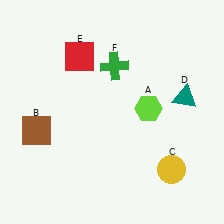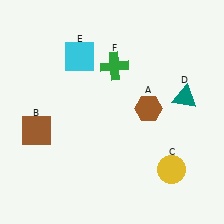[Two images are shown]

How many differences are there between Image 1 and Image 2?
There are 2 differences between the two images.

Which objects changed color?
A changed from lime to brown. E changed from red to cyan.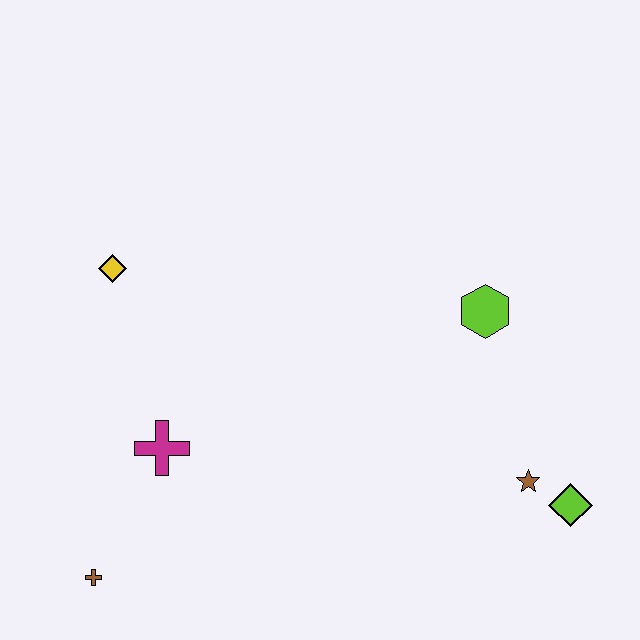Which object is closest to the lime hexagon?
The brown star is closest to the lime hexagon.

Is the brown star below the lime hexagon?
Yes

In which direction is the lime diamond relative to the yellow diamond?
The lime diamond is to the right of the yellow diamond.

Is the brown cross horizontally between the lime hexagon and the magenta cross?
No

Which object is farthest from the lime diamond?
The yellow diamond is farthest from the lime diamond.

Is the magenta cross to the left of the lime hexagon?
Yes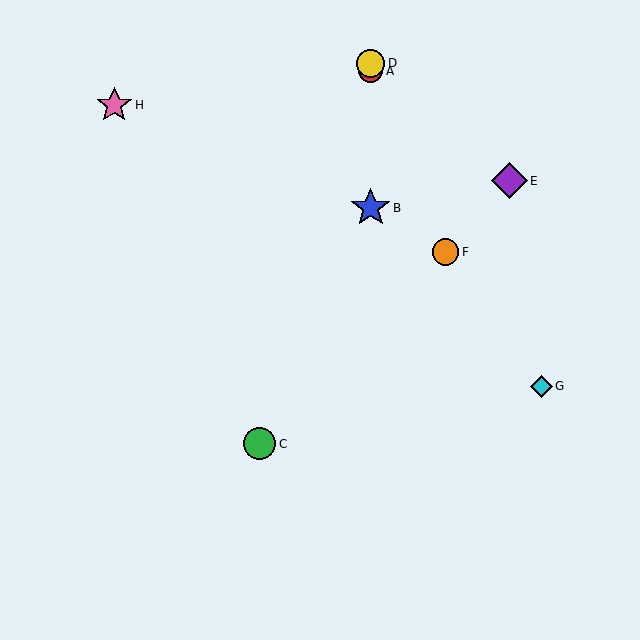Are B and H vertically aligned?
No, B is at x≈371 and H is at x≈114.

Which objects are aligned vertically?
Objects A, B, D are aligned vertically.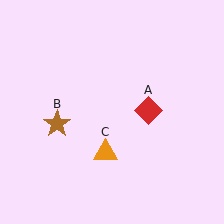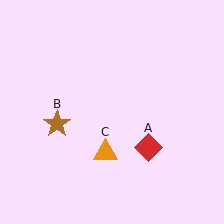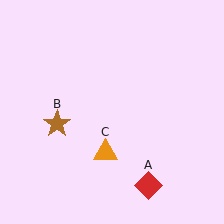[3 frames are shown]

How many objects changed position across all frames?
1 object changed position: red diamond (object A).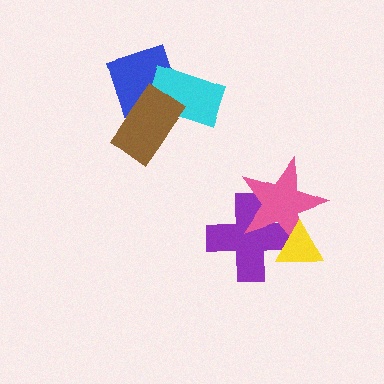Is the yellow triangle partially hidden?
No, no other shape covers it.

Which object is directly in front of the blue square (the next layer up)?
The cyan rectangle is directly in front of the blue square.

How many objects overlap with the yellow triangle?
2 objects overlap with the yellow triangle.